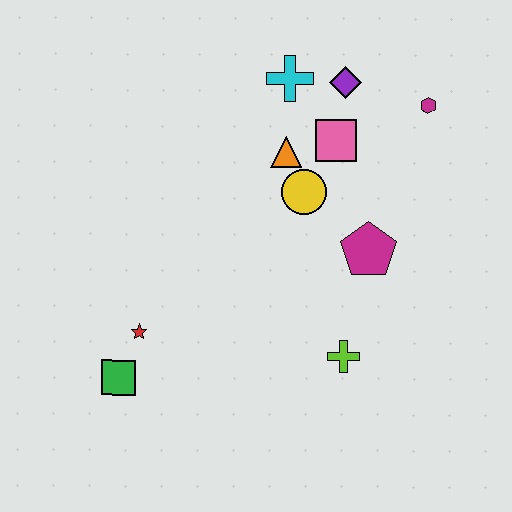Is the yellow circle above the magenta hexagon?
No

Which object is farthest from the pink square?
The green square is farthest from the pink square.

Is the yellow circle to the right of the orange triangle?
Yes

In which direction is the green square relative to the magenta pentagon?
The green square is to the left of the magenta pentagon.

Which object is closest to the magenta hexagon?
The purple diamond is closest to the magenta hexagon.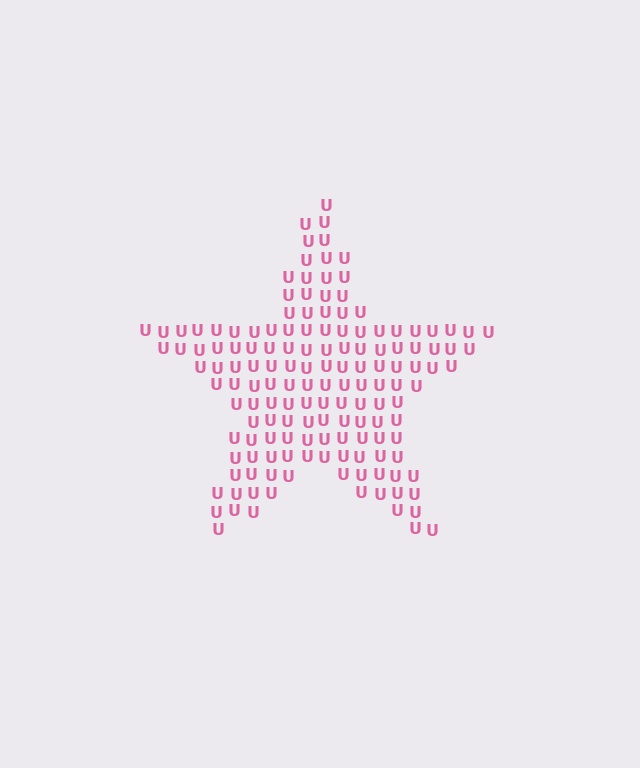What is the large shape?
The large shape is a star.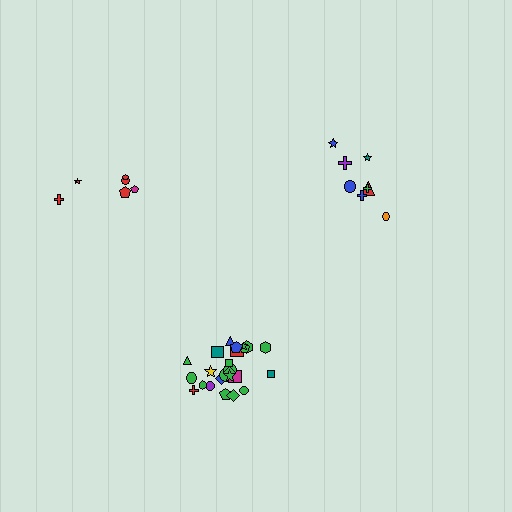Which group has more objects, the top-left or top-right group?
The top-right group.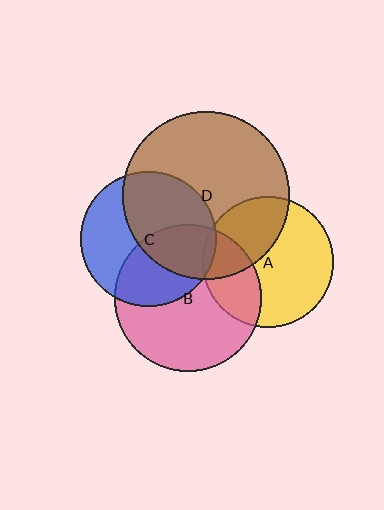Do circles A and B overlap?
Yes.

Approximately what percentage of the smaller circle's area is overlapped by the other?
Approximately 30%.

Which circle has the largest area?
Circle D (brown).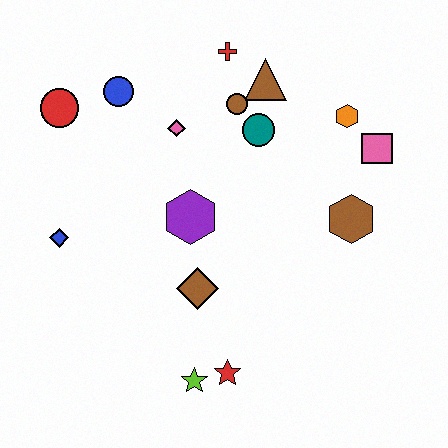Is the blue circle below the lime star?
No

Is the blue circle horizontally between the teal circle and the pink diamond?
No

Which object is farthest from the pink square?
The blue diamond is farthest from the pink square.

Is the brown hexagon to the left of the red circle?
No